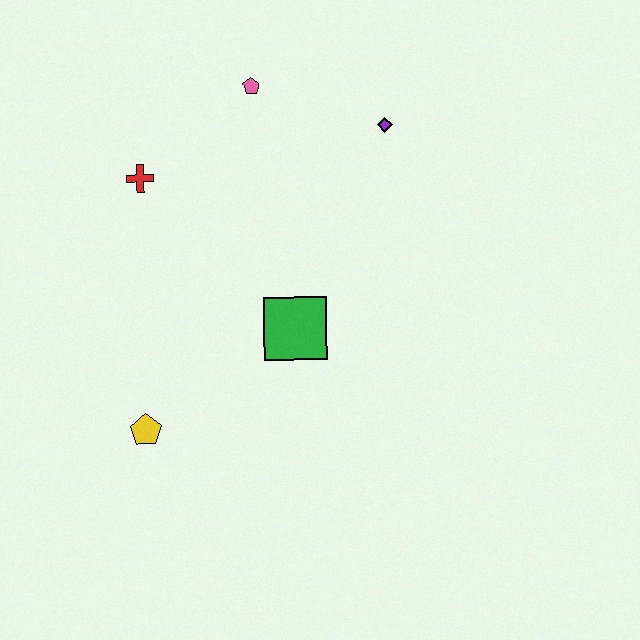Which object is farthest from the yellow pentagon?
The purple diamond is farthest from the yellow pentagon.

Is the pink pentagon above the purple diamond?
Yes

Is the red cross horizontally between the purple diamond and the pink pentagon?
No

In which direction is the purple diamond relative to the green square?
The purple diamond is above the green square.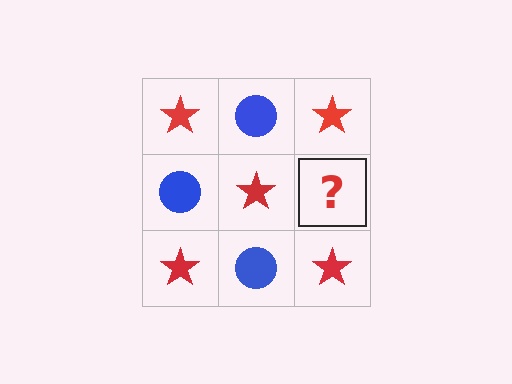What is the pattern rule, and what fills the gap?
The rule is that it alternates red star and blue circle in a checkerboard pattern. The gap should be filled with a blue circle.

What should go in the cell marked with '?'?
The missing cell should contain a blue circle.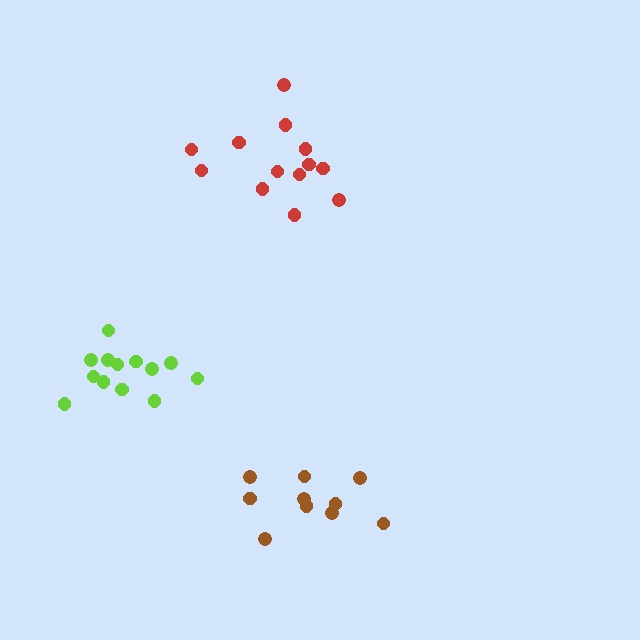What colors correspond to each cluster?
The clusters are colored: brown, red, lime.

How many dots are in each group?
Group 1: 10 dots, Group 2: 13 dots, Group 3: 13 dots (36 total).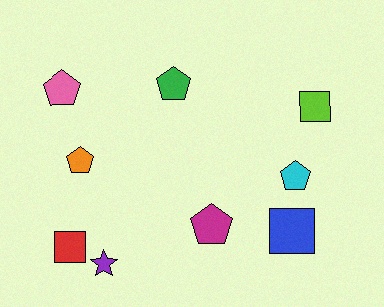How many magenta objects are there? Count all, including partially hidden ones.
There is 1 magenta object.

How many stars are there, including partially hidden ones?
There is 1 star.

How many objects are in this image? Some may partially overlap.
There are 9 objects.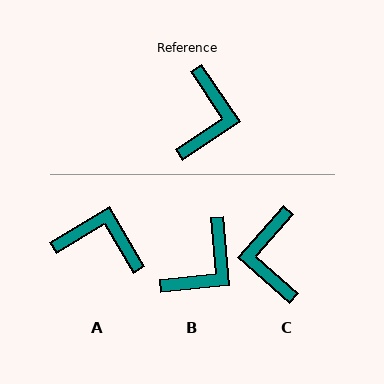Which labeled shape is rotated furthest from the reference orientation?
C, about 166 degrees away.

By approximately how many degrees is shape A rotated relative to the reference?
Approximately 87 degrees counter-clockwise.